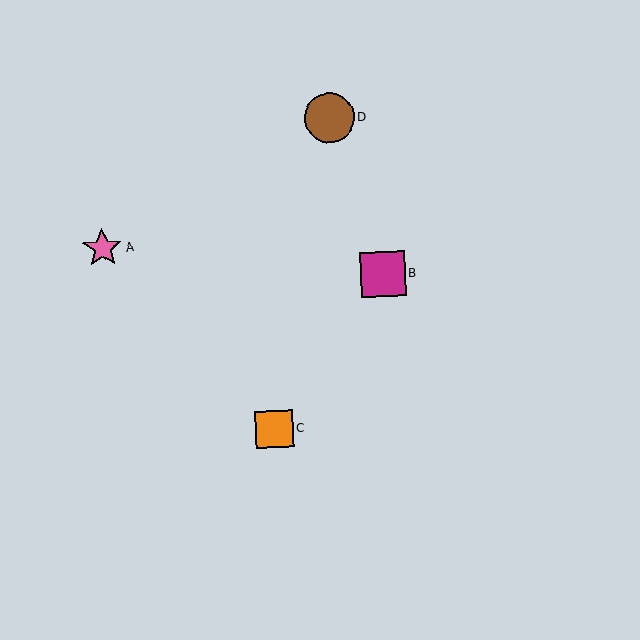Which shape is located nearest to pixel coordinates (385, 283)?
The magenta square (labeled B) at (383, 274) is nearest to that location.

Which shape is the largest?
The brown circle (labeled D) is the largest.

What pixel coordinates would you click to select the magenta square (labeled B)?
Click at (383, 274) to select the magenta square B.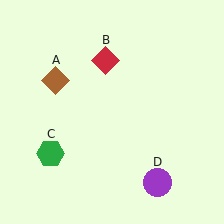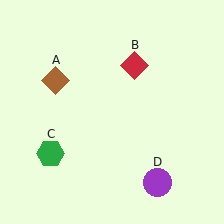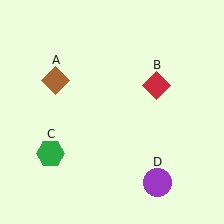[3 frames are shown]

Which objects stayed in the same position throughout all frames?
Brown diamond (object A) and green hexagon (object C) and purple circle (object D) remained stationary.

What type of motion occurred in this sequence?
The red diamond (object B) rotated clockwise around the center of the scene.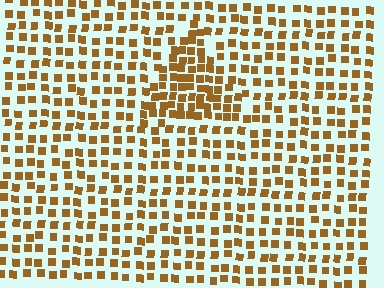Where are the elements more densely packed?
The elements are more densely packed inside the triangle boundary.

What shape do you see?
I see a triangle.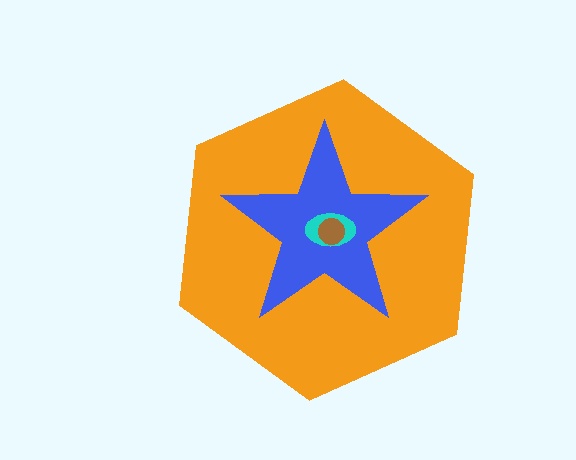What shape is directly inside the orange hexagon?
The blue star.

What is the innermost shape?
The brown circle.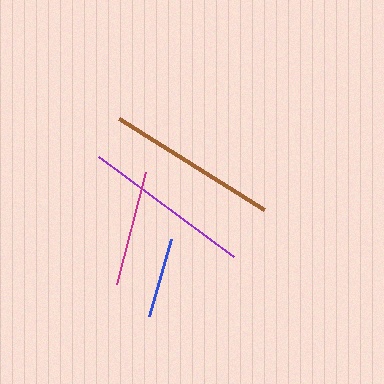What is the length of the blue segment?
The blue segment is approximately 79 pixels long.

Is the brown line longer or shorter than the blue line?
The brown line is longer than the blue line.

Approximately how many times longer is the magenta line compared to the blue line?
The magenta line is approximately 1.5 times the length of the blue line.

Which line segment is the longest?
The brown line is the longest at approximately 172 pixels.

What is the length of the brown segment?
The brown segment is approximately 172 pixels long.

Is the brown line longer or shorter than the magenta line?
The brown line is longer than the magenta line.